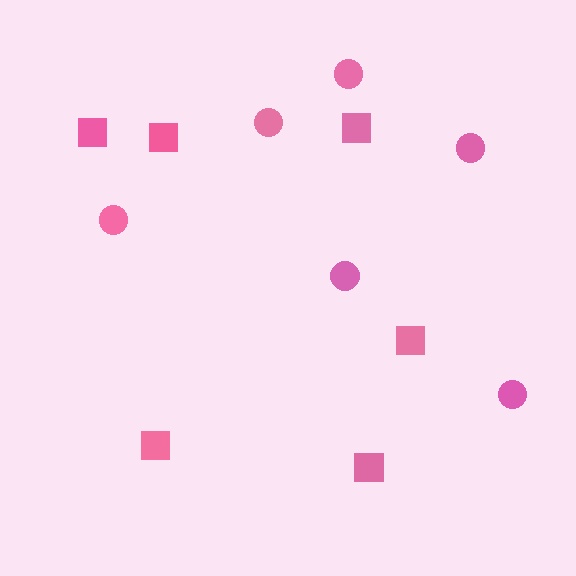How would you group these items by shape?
There are 2 groups: one group of circles (6) and one group of squares (6).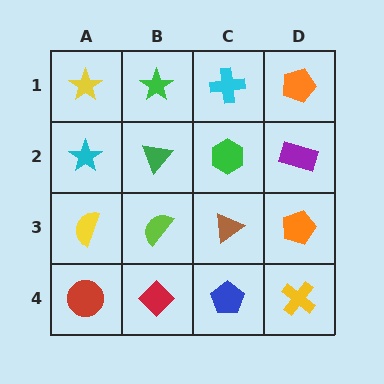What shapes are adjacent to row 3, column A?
A cyan star (row 2, column A), a red circle (row 4, column A), a lime semicircle (row 3, column B).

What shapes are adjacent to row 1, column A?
A cyan star (row 2, column A), a green star (row 1, column B).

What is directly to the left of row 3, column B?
A yellow semicircle.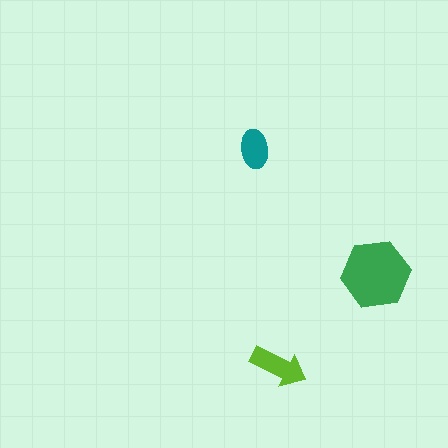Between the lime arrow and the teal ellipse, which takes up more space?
The lime arrow.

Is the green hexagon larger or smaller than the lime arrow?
Larger.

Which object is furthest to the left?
The teal ellipse is leftmost.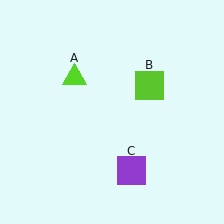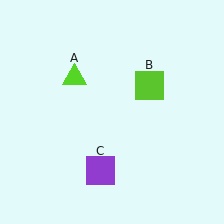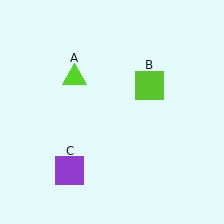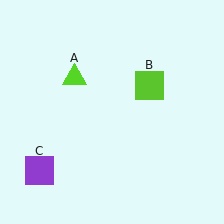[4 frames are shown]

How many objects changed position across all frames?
1 object changed position: purple square (object C).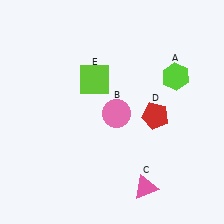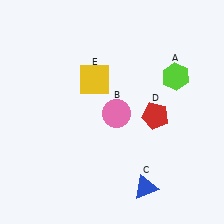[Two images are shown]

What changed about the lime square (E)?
In Image 1, E is lime. In Image 2, it changed to yellow.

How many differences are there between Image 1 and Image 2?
There are 2 differences between the two images.